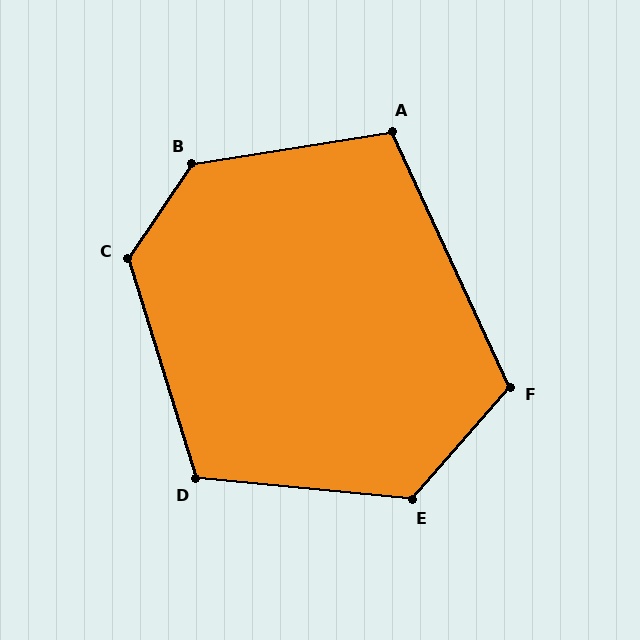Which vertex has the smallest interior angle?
A, at approximately 106 degrees.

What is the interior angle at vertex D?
Approximately 113 degrees (obtuse).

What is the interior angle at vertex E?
Approximately 126 degrees (obtuse).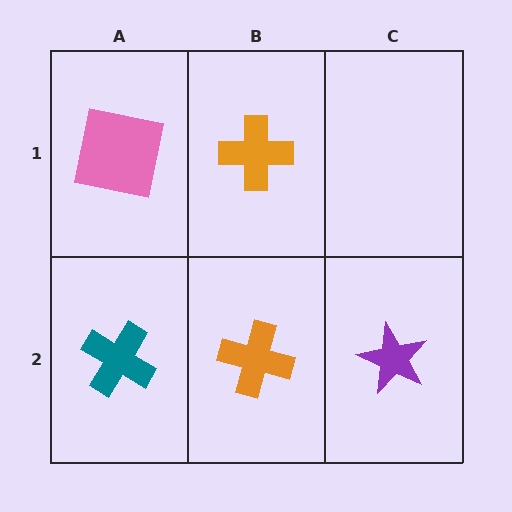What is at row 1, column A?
A pink square.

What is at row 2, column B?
An orange cross.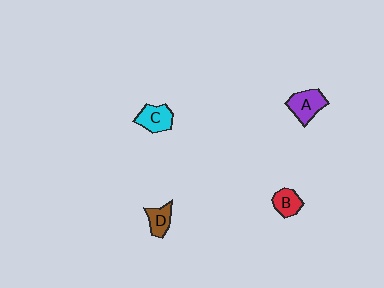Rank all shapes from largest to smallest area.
From largest to smallest: A (purple), C (cyan), B (red), D (brown).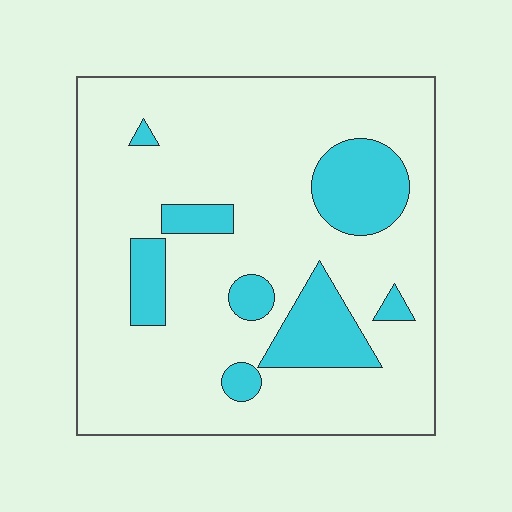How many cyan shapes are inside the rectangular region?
8.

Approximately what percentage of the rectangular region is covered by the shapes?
Approximately 20%.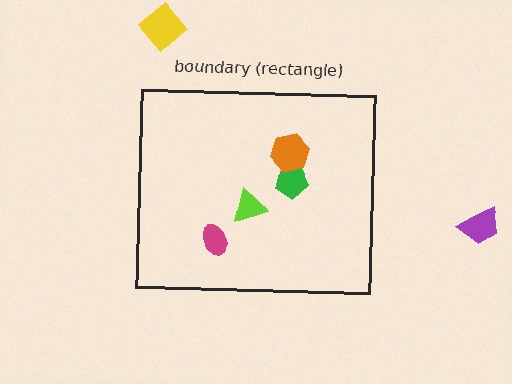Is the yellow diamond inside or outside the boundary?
Outside.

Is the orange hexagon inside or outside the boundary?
Inside.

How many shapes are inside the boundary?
4 inside, 2 outside.